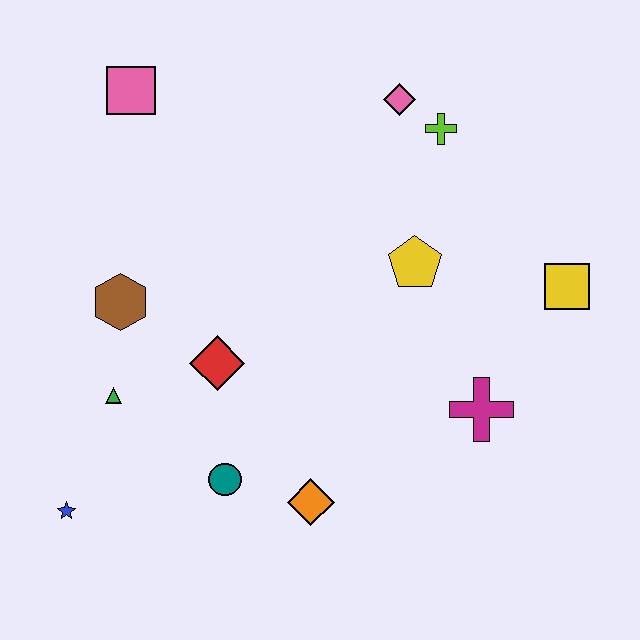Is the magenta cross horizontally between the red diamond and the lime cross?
No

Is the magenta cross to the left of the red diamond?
No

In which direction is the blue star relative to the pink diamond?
The blue star is below the pink diamond.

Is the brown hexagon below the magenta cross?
No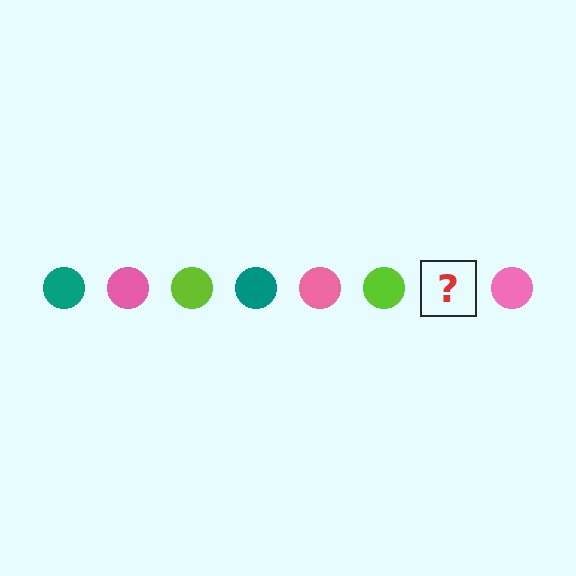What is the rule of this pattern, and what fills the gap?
The rule is that the pattern cycles through teal, pink, lime circles. The gap should be filled with a teal circle.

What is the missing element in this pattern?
The missing element is a teal circle.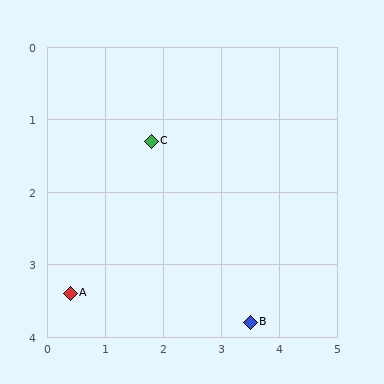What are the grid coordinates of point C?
Point C is at approximately (1.8, 1.3).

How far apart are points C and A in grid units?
Points C and A are about 2.5 grid units apart.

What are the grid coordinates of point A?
Point A is at approximately (0.4, 3.4).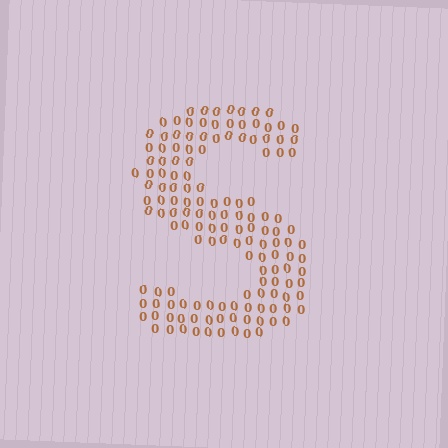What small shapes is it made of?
It is made of small digit 0's.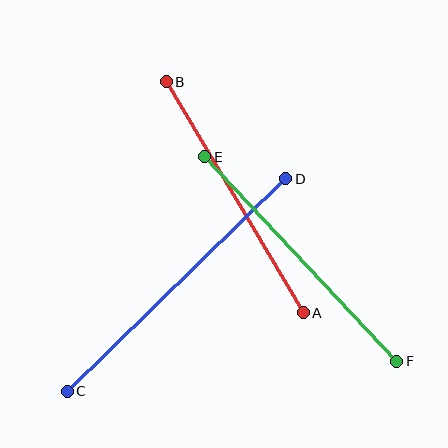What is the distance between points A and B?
The distance is approximately 268 pixels.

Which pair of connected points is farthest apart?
Points C and D are farthest apart.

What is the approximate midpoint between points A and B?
The midpoint is at approximately (235, 197) pixels.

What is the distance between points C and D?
The distance is approximately 305 pixels.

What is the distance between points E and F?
The distance is approximately 280 pixels.